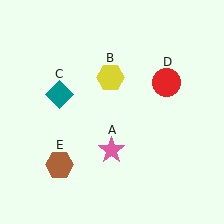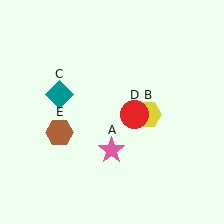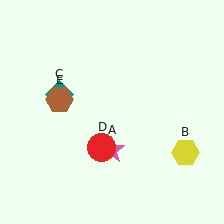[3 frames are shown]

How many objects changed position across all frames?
3 objects changed position: yellow hexagon (object B), red circle (object D), brown hexagon (object E).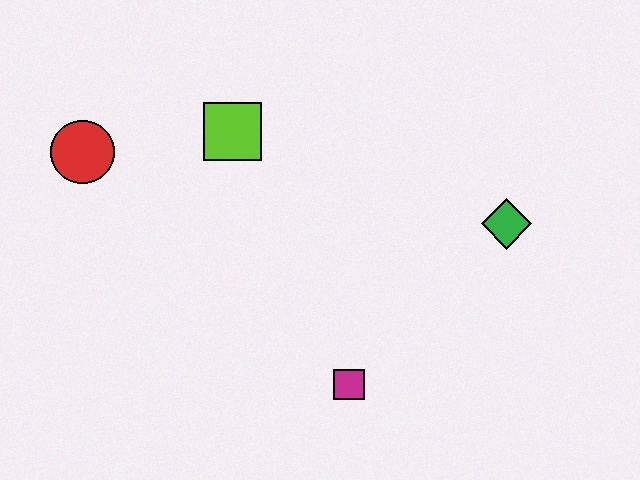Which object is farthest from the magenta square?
The red circle is farthest from the magenta square.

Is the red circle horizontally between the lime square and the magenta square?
No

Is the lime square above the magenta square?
Yes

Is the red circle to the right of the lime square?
No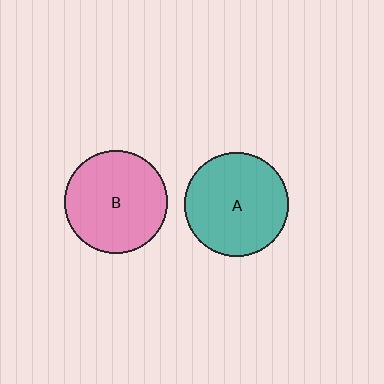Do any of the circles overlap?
No, none of the circles overlap.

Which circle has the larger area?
Circle A (teal).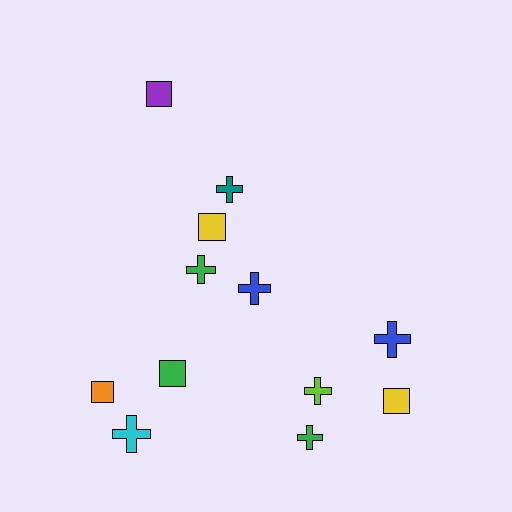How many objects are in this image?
There are 12 objects.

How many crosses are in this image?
There are 7 crosses.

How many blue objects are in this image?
There are 2 blue objects.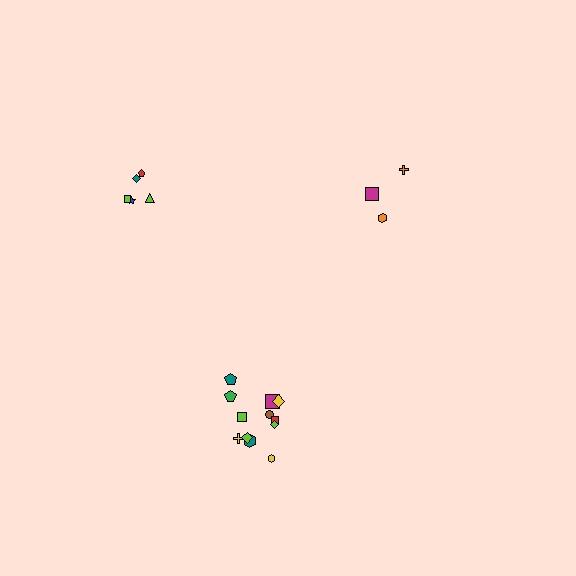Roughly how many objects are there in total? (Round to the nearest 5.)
Roughly 20 objects in total.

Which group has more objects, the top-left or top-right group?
The top-left group.